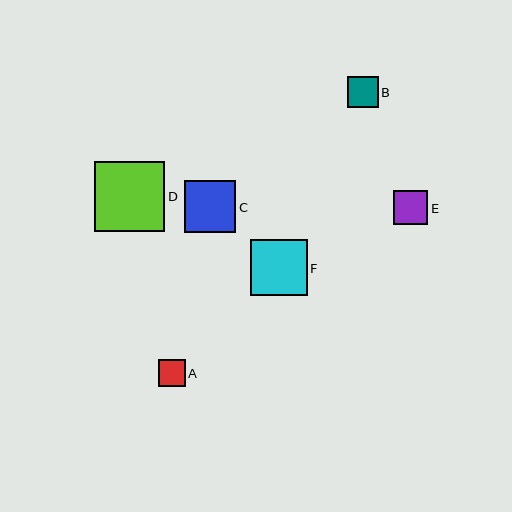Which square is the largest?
Square D is the largest with a size of approximately 70 pixels.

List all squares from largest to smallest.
From largest to smallest: D, F, C, E, B, A.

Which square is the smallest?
Square A is the smallest with a size of approximately 27 pixels.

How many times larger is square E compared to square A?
Square E is approximately 1.3 times the size of square A.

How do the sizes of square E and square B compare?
Square E and square B are approximately the same size.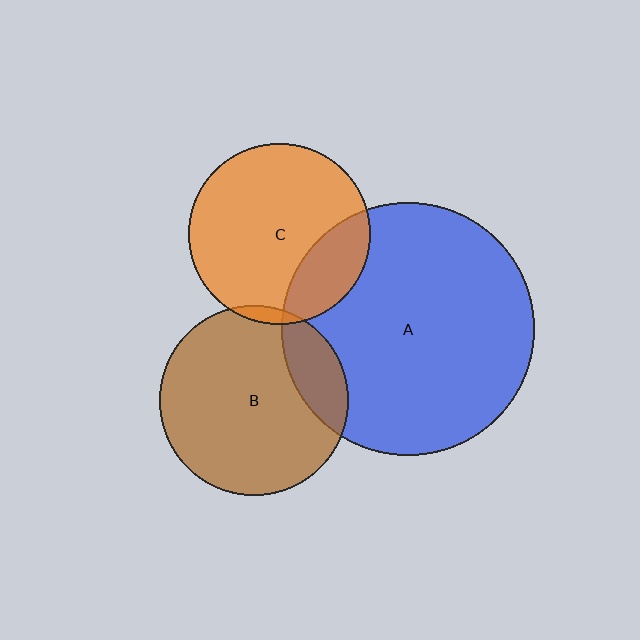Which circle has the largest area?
Circle A (blue).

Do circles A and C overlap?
Yes.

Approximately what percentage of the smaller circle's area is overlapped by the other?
Approximately 20%.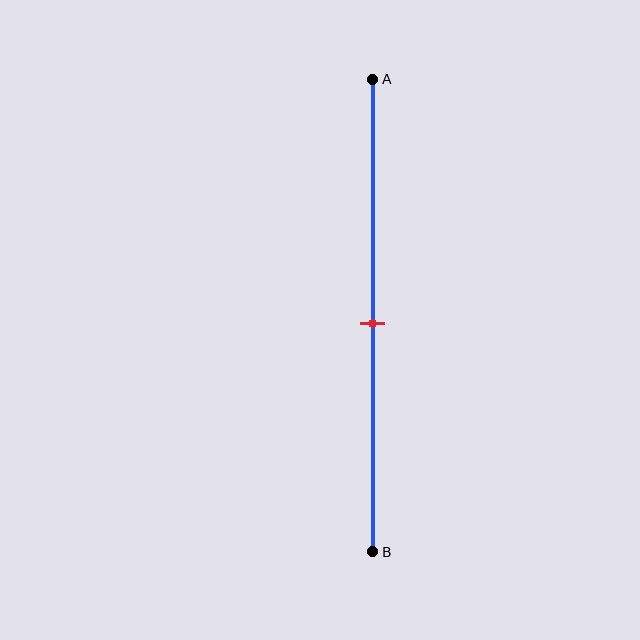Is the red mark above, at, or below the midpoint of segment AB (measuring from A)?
The red mark is approximately at the midpoint of segment AB.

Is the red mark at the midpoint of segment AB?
Yes, the mark is approximately at the midpoint.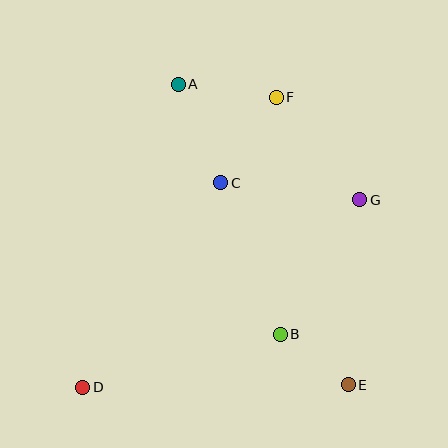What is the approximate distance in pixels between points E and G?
The distance between E and G is approximately 186 pixels.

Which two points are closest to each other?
Points B and E are closest to each other.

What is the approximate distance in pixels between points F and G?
The distance between F and G is approximately 132 pixels.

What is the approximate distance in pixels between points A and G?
The distance between A and G is approximately 215 pixels.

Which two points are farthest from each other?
Points D and F are farthest from each other.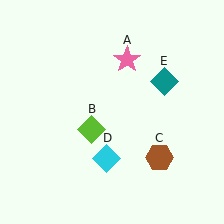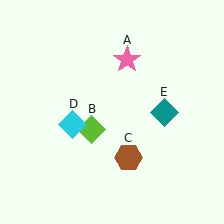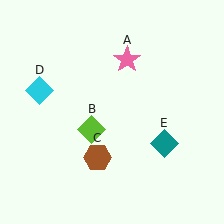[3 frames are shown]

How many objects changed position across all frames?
3 objects changed position: brown hexagon (object C), cyan diamond (object D), teal diamond (object E).